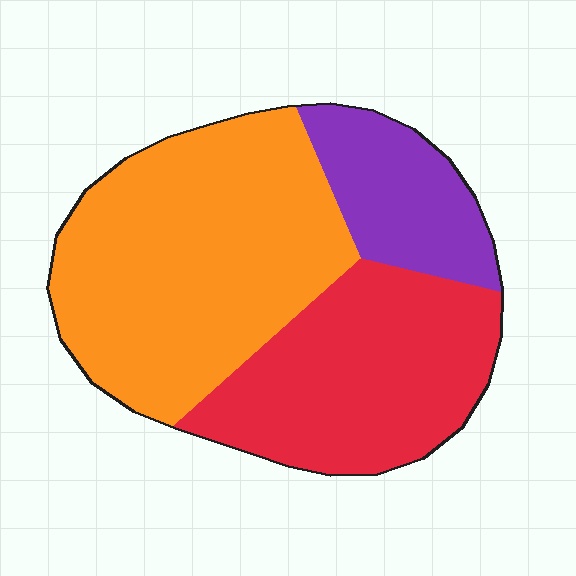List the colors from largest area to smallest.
From largest to smallest: orange, red, purple.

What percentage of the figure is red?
Red takes up between a quarter and a half of the figure.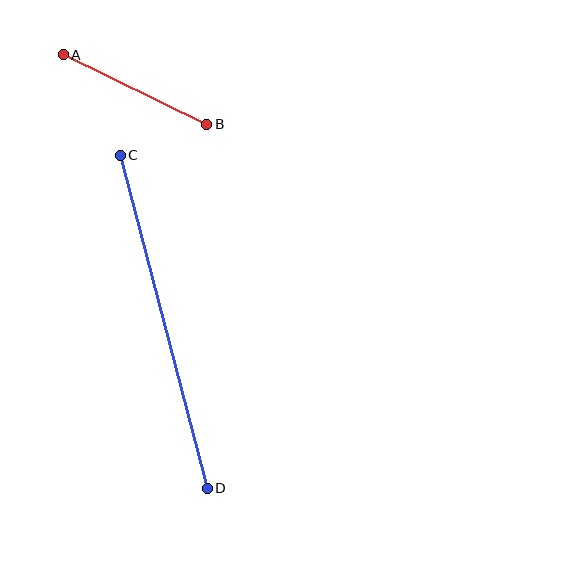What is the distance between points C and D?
The distance is approximately 344 pixels.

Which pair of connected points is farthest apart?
Points C and D are farthest apart.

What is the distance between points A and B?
The distance is approximately 160 pixels.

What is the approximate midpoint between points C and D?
The midpoint is at approximately (164, 322) pixels.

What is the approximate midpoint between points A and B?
The midpoint is at approximately (135, 89) pixels.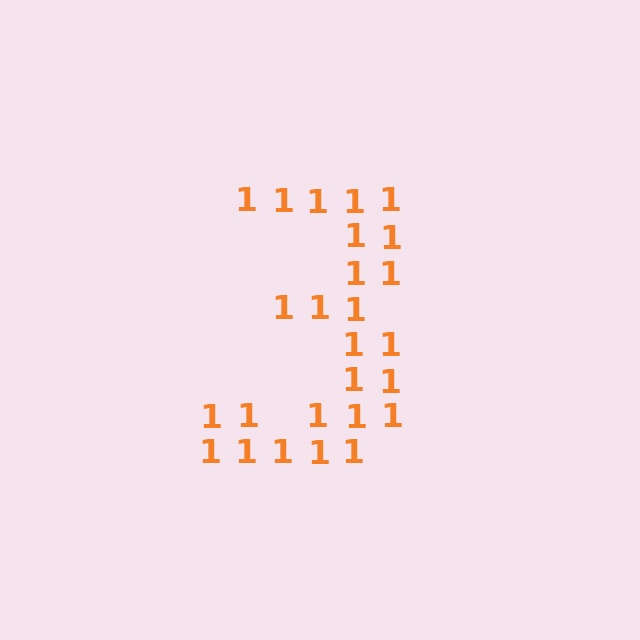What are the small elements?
The small elements are digit 1's.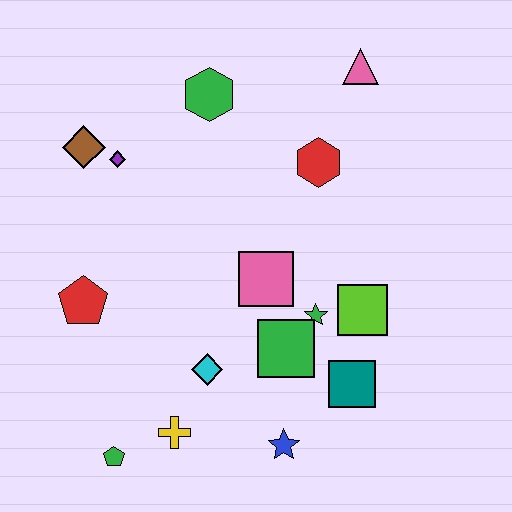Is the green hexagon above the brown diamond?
Yes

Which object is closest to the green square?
The green star is closest to the green square.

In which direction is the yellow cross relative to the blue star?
The yellow cross is to the left of the blue star.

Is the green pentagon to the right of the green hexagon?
No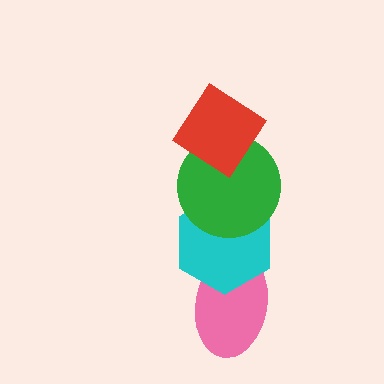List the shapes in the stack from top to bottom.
From top to bottom: the red diamond, the green circle, the cyan hexagon, the pink ellipse.